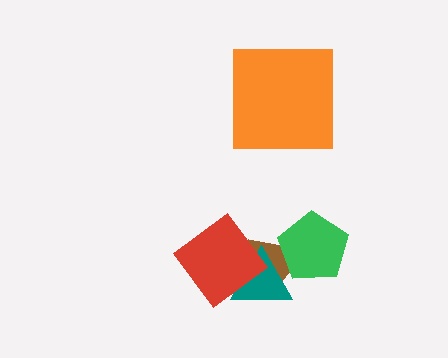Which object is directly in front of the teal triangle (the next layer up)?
The red diamond is directly in front of the teal triangle.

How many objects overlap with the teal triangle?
3 objects overlap with the teal triangle.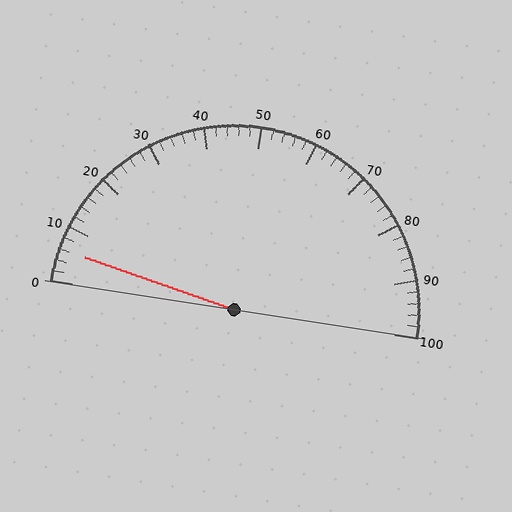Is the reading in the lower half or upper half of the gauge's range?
The reading is in the lower half of the range (0 to 100).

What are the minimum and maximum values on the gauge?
The gauge ranges from 0 to 100.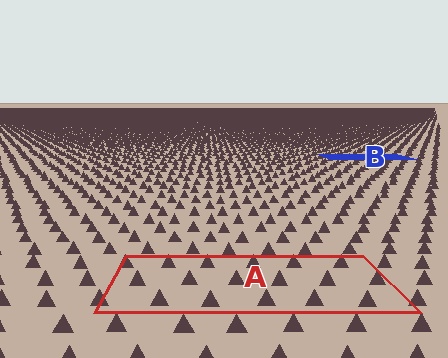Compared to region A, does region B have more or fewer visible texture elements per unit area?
Region B has more texture elements per unit area — they are packed more densely because it is farther away.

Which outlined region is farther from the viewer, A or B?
Region B is farther from the viewer — the texture elements inside it appear smaller and more densely packed.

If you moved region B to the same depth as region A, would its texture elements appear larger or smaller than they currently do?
They would appear larger. At a closer depth, the same texture elements are projected at a bigger on-screen size.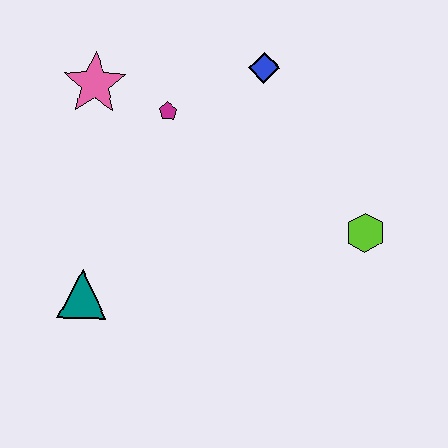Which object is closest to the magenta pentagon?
The pink star is closest to the magenta pentagon.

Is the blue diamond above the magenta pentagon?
Yes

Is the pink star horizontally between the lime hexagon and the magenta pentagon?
No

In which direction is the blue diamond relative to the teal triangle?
The blue diamond is above the teal triangle.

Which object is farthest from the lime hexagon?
The pink star is farthest from the lime hexagon.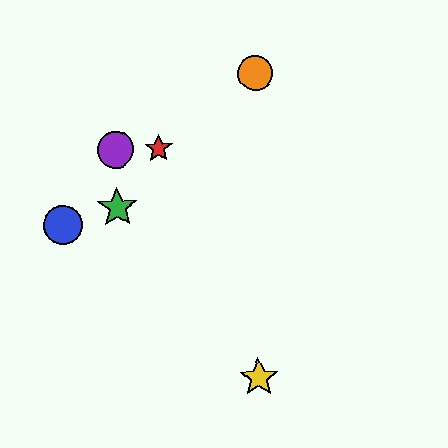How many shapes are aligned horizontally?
2 shapes (the red star, the purple circle) are aligned horizontally.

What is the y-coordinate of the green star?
The green star is at y≈208.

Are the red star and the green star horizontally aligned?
No, the red star is at y≈149 and the green star is at y≈208.